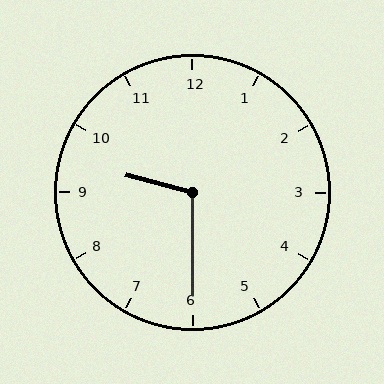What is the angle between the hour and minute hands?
Approximately 105 degrees.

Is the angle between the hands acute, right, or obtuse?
It is obtuse.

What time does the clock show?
9:30.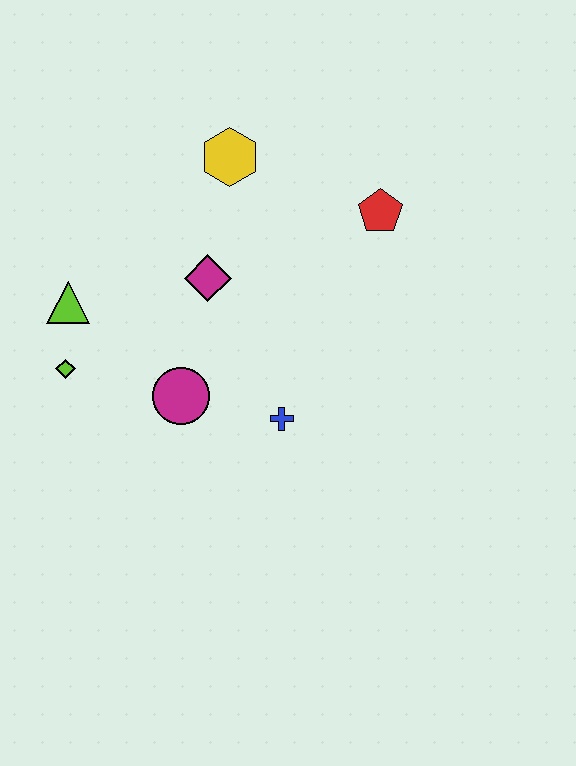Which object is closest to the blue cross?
The magenta circle is closest to the blue cross.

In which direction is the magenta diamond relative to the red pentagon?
The magenta diamond is to the left of the red pentagon.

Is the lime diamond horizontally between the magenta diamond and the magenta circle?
No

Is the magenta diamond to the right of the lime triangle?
Yes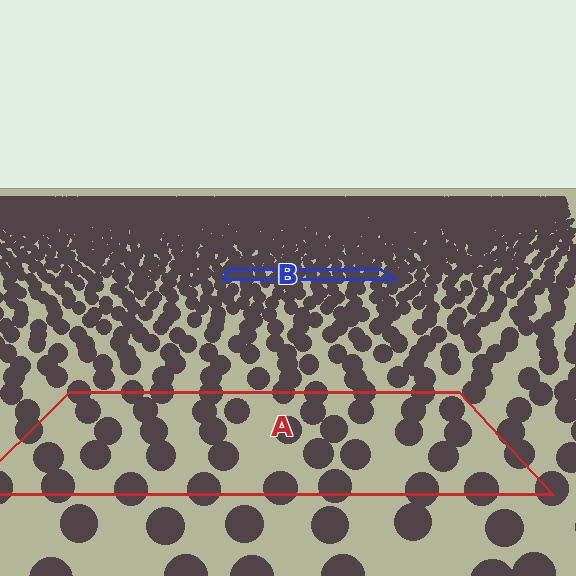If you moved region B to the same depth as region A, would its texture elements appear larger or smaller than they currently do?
They would appear larger. At a closer depth, the same texture elements are projected at a bigger on-screen size.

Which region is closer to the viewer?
Region A is closer. The texture elements there are larger and more spread out.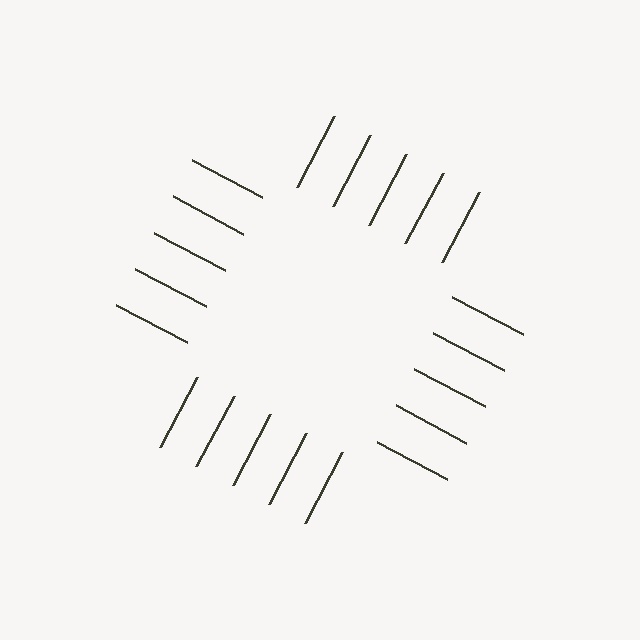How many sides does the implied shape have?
4 sides — the line-ends trace a square.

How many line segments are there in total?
20 — 5 along each of the 4 edges.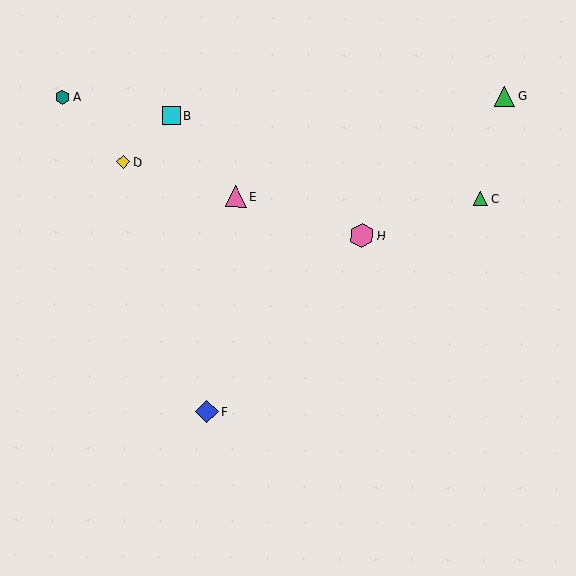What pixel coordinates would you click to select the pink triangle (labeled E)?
Click at (236, 197) to select the pink triangle E.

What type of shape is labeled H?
Shape H is a pink hexagon.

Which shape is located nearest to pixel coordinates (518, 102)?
The green triangle (labeled G) at (504, 97) is nearest to that location.